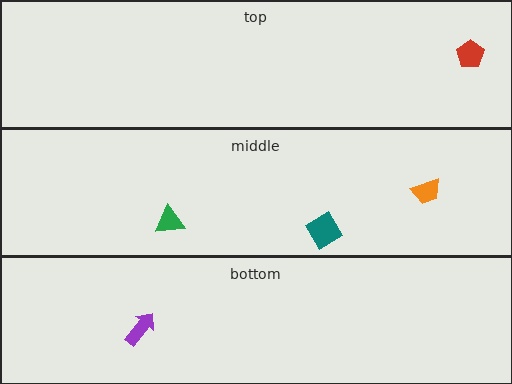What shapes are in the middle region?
The orange trapezoid, the green triangle, the teal diamond.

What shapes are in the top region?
The red pentagon.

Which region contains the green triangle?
The middle region.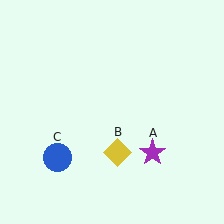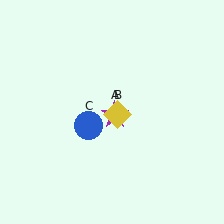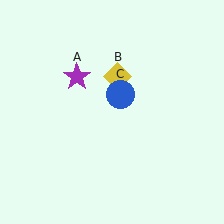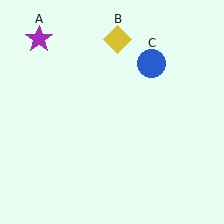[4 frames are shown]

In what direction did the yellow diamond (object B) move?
The yellow diamond (object B) moved up.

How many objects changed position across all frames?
3 objects changed position: purple star (object A), yellow diamond (object B), blue circle (object C).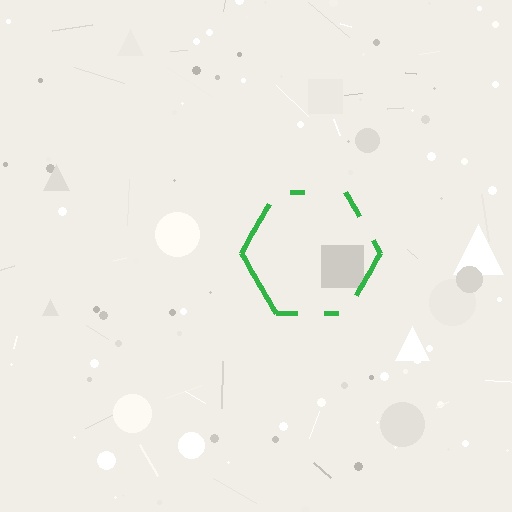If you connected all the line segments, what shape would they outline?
They would outline a hexagon.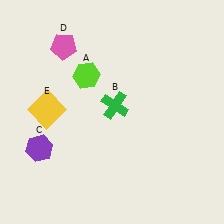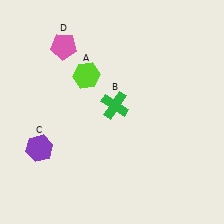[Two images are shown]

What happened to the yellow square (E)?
The yellow square (E) was removed in Image 2. It was in the top-left area of Image 1.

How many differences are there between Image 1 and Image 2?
There is 1 difference between the two images.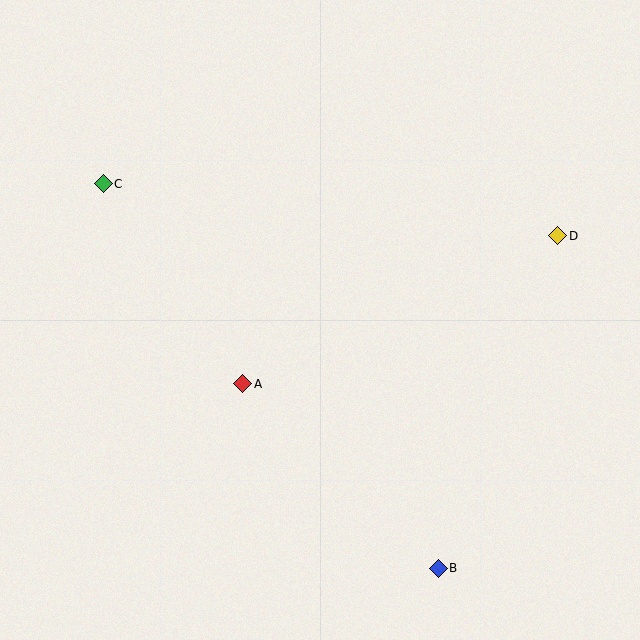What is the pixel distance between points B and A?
The distance between B and A is 269 pixels.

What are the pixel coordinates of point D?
Point D is at (558, 236).